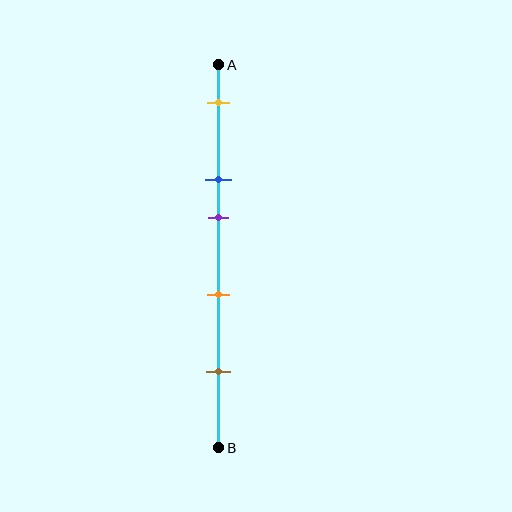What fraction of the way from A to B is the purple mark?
The purple mark is approximately 40% (0.4) of the way from A to B.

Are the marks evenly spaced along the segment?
No, the marks are not evenly spaced.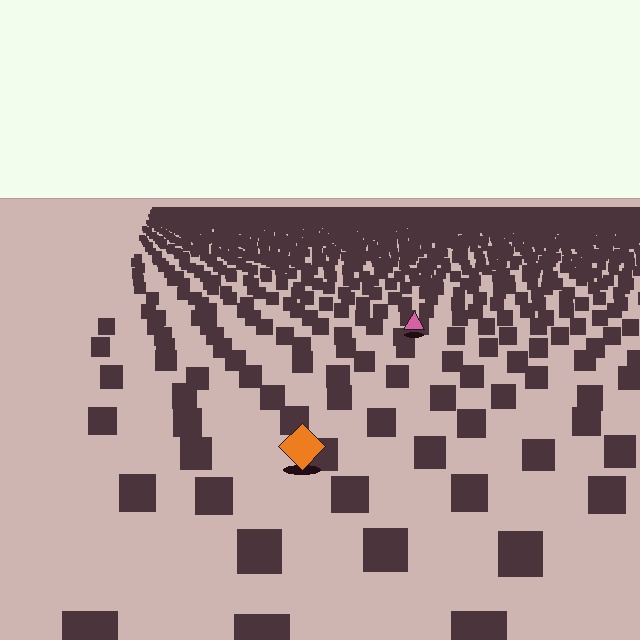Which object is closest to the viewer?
The orange diamond is closest. The texture marks near it are larger and more spread out.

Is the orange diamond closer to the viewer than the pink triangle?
Yes. The orange diamond is closer — you can tell from the texture gradient: the ground texture is coarser near it.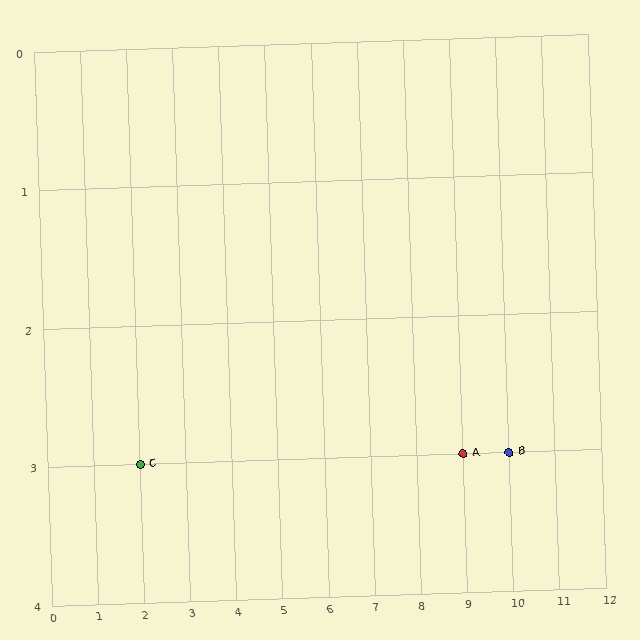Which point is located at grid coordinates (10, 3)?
Point B is at (10, 3).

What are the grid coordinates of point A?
Point A is at grid coordinates (9, 3).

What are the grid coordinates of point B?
Point B is at grid coordinates (10, 3).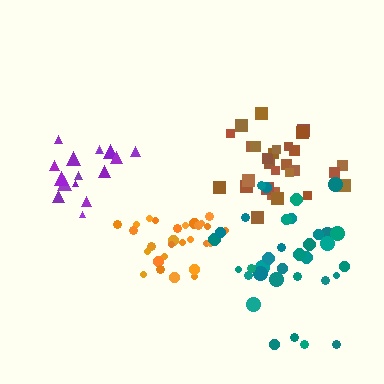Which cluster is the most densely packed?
Orange.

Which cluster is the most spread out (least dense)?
Teal.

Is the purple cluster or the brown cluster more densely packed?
Brown.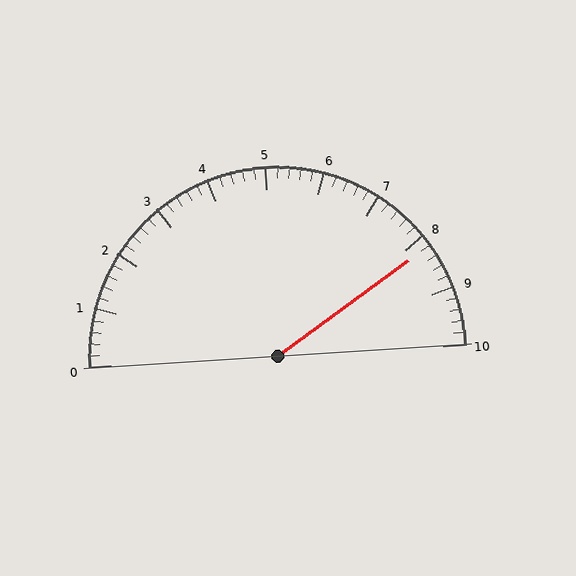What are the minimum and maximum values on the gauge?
The gauge ranges from 0 to 10.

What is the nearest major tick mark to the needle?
The nearest major tick mark is 8.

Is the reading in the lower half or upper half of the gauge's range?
The reading is in the upper half of the range (0 to 10).